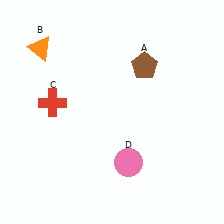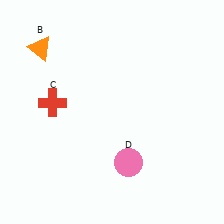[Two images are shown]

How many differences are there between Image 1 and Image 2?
There is 1 difference between the two images.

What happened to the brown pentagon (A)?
The brown pentagon (A) was removed in Image 2. It was in the top-right area of Image 1.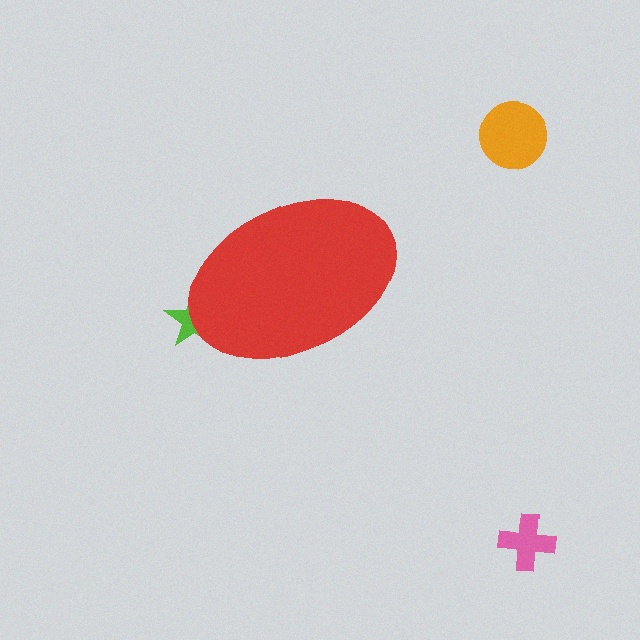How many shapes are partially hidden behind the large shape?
1 shape is partially hidden.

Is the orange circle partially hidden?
No, the orange circle is fully visible.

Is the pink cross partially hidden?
No, the pink cross is fully visible.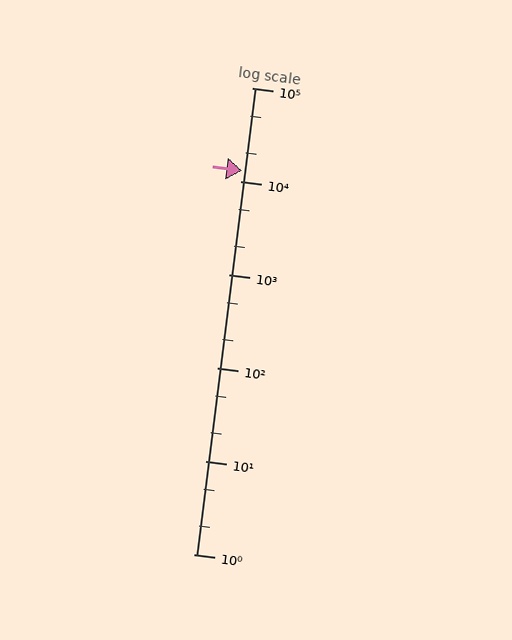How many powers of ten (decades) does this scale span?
The scale spans 5 decades, from 1 to 100000.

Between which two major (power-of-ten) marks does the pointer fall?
The pointer is between 10000 and 100000.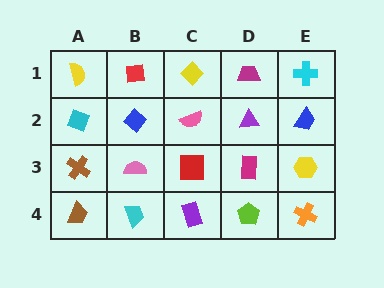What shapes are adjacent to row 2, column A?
A yellow semicircle (row 1, column A), a brown cross (row 3, column A), a blue diamond (row 2, column B).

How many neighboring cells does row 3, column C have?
4.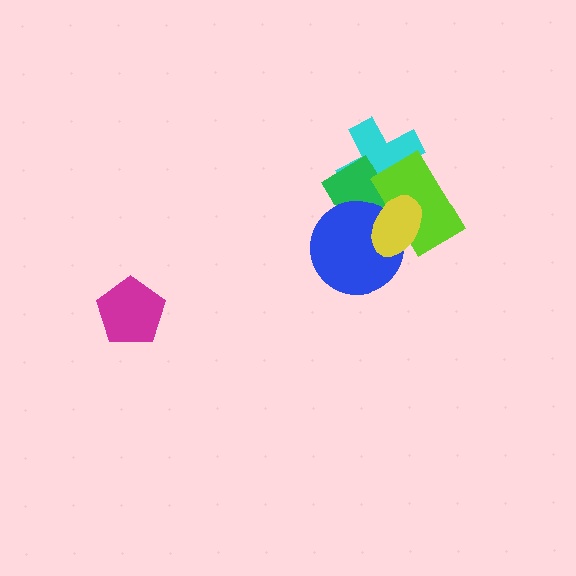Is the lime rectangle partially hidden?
Yes, it is partially covered by another shape.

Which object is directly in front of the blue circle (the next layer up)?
The lime rectangle is directly in front of the blue circle.